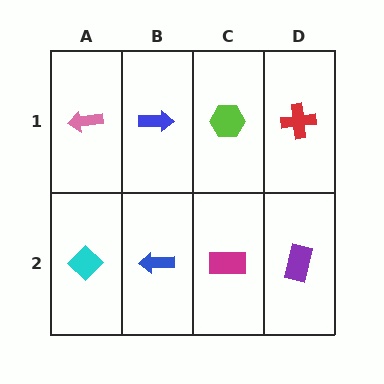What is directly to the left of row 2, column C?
A blue arrow.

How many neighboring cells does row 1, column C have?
3.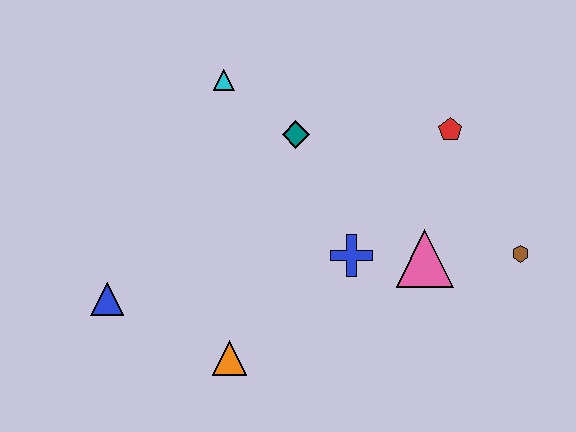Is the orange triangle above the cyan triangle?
No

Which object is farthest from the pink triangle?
The blue triangle is farthest from the pink triangle.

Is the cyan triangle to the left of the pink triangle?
Yes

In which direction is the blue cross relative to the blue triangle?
The blue cross is to the right of the blue triangle.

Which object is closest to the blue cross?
The pink triangle is closest to the blue cross.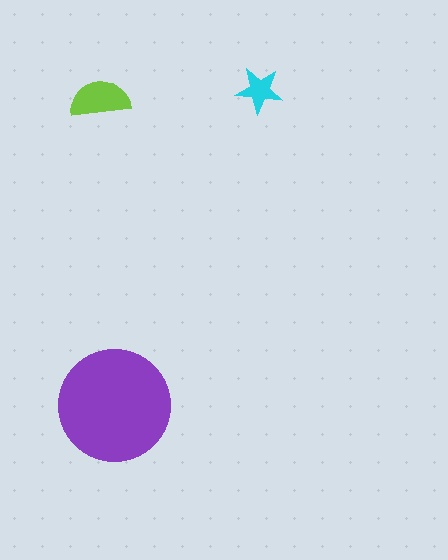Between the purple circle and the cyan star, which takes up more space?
The purple circle.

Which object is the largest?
The purple circle.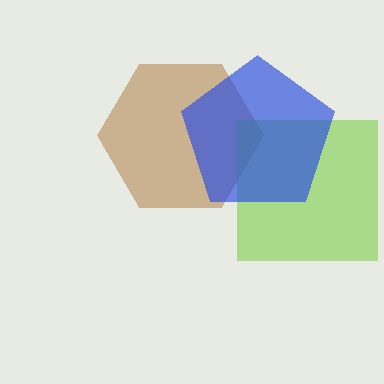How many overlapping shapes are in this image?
There are 3 overlapping shapes in the image.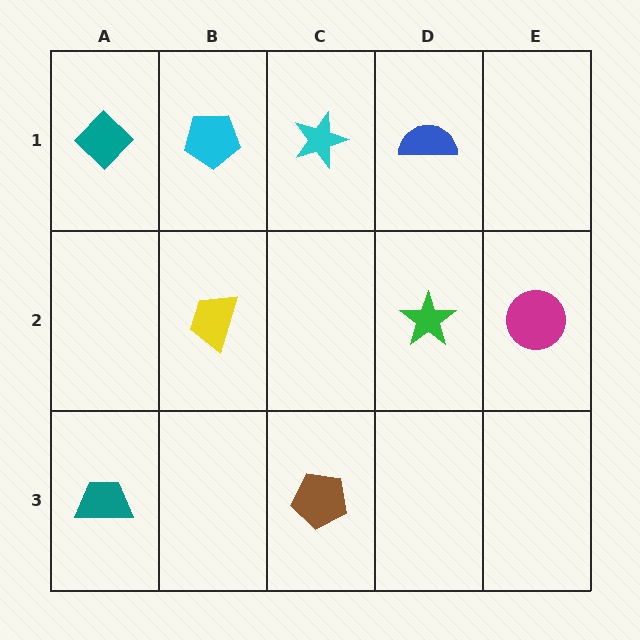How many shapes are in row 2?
3 shapes.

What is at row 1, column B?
A cyan pentagon.